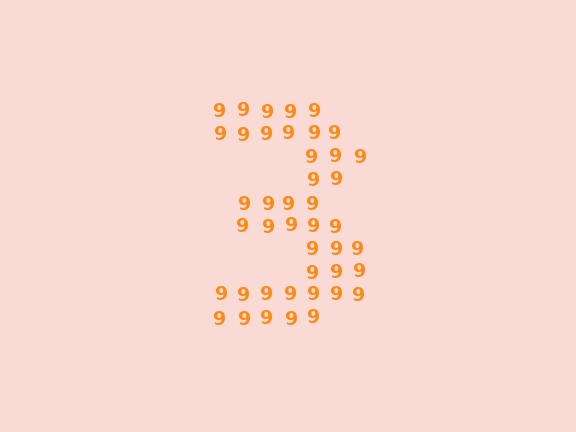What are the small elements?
The small elements are digit 9's.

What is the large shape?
The large shape is the digit 3.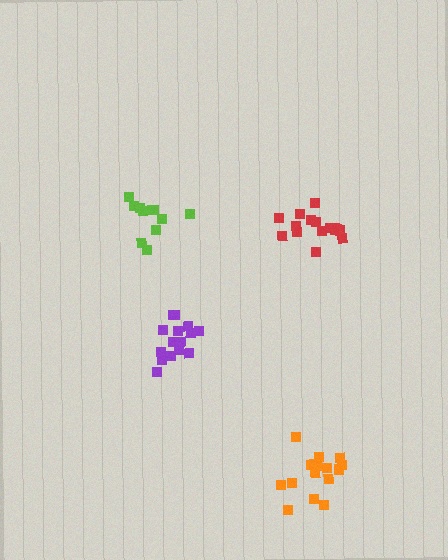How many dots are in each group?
Group 1: 11 dots, Group 2: 16 dots, Group 3: 15 dots, Group 4: 16 dots (58 total).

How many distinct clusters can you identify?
There are 4 distinct clusters.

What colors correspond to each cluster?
The clusters are colored: lime, orange, purple, red.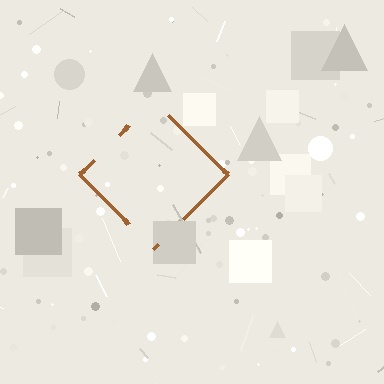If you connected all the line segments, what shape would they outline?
They would outline a diamond.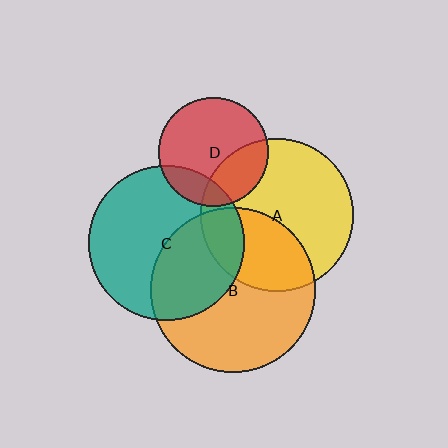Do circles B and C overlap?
Yes.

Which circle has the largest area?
Circle B (orange).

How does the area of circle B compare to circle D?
Approximately 2.3 times.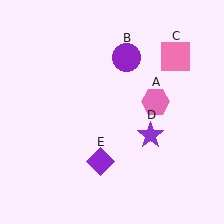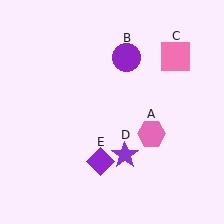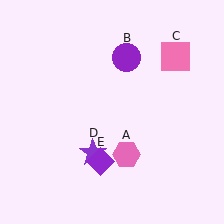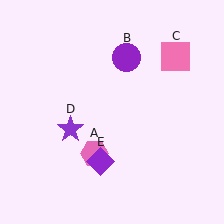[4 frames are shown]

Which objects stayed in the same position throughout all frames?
Purple circle (object B) and pink square (object C) and purple diamond (object E) remained stationary.